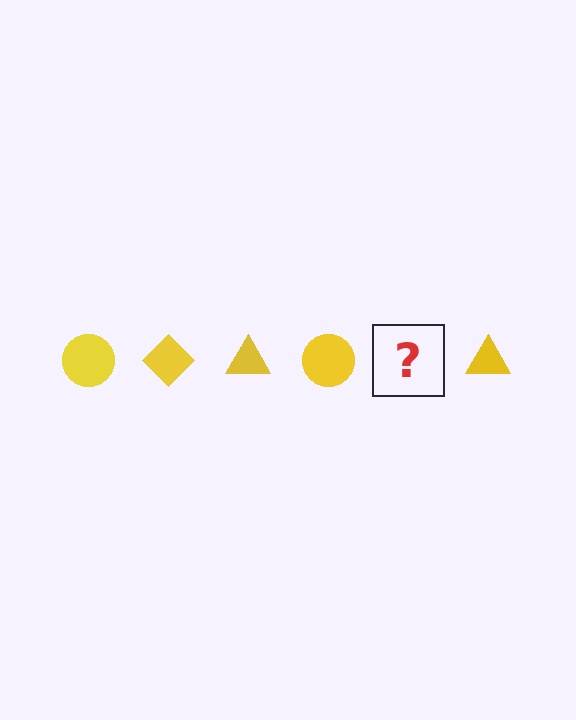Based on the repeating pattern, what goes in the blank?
The blank should be a yellow diamond.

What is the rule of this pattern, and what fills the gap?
The rule is that the pattern cycles through circle, diamond, triangle shapes in yellow. The gap should be filled with a yellow diamond.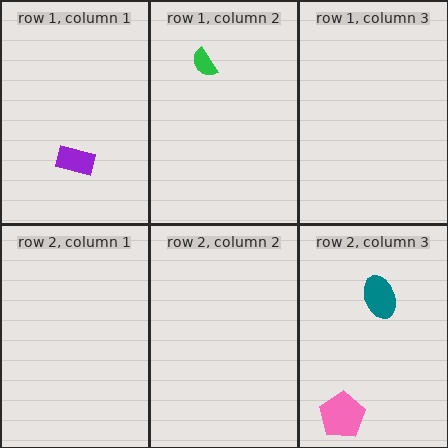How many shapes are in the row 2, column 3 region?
2.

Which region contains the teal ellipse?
The row 2, column 3 region.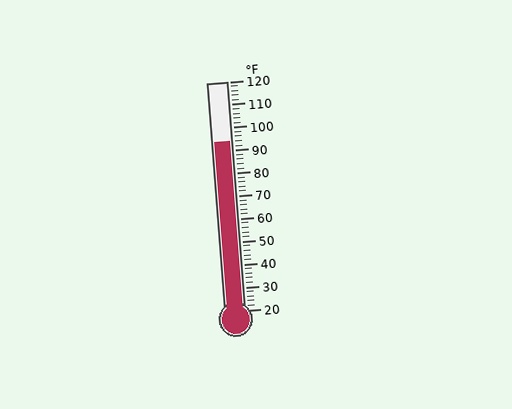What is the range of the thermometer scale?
The thermometer scale ranges from 20°F to 120°F.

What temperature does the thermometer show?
The thermometer shows approximately 94°F.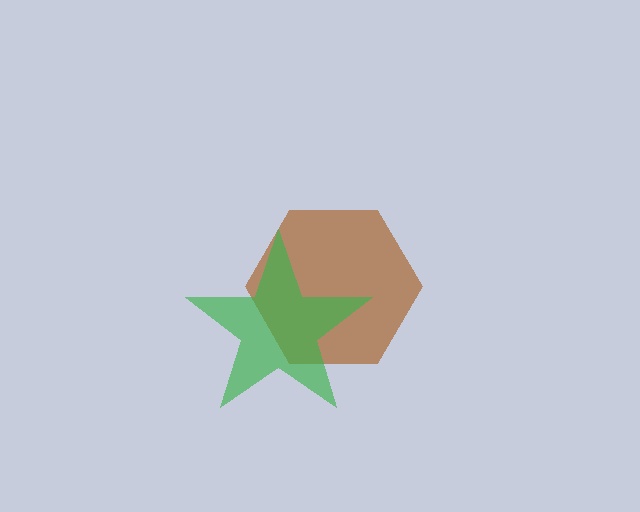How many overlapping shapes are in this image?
There are 2 overlapping shapes in the image.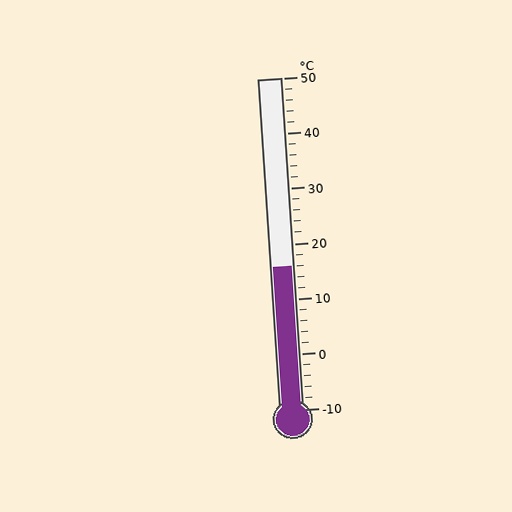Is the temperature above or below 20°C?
The temperature is below 20°C.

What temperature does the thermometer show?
The thermometer shows approximately 16°C.